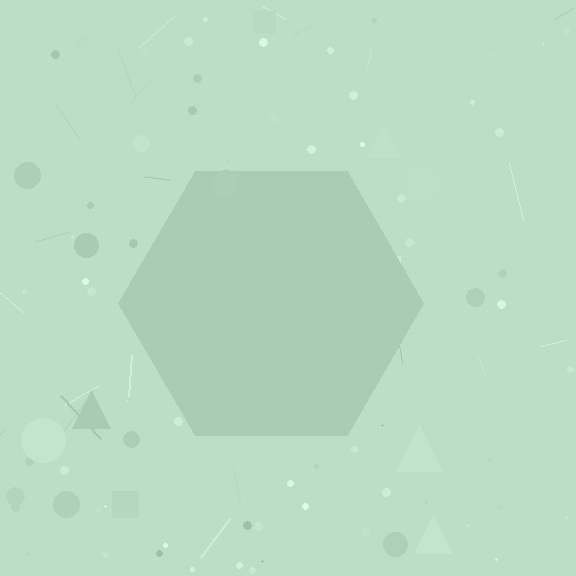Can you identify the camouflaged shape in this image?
The camouflaged shape is a hexagon.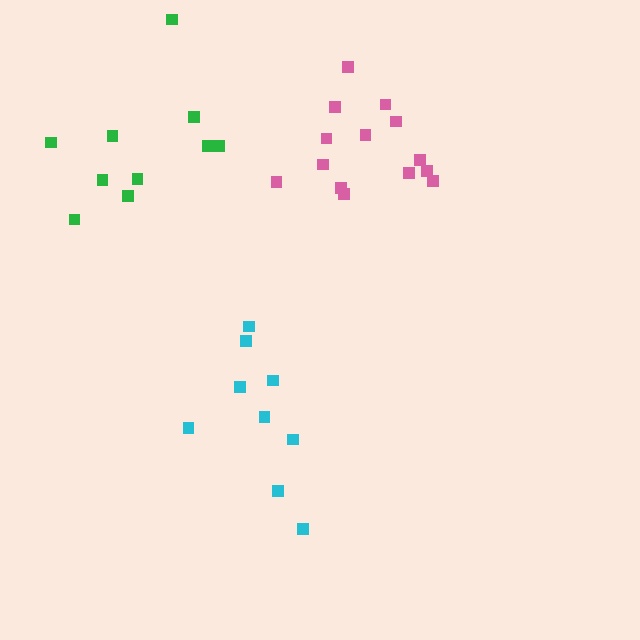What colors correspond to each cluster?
The clusters are colored: pink, cyan, green.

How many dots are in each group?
Group 1: 14 dots, Group 2: 9 dots, Group 3: 10 dots (33 total).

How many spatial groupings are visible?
There are 3 spatial groupings.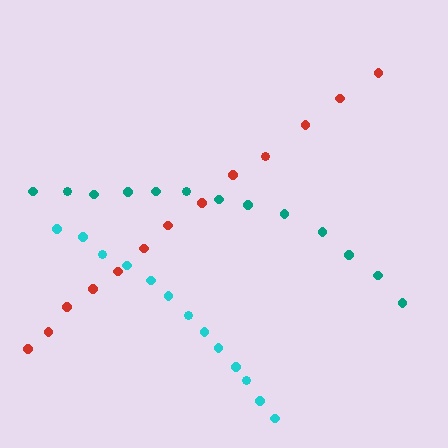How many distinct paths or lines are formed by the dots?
There are 3 distinct paths.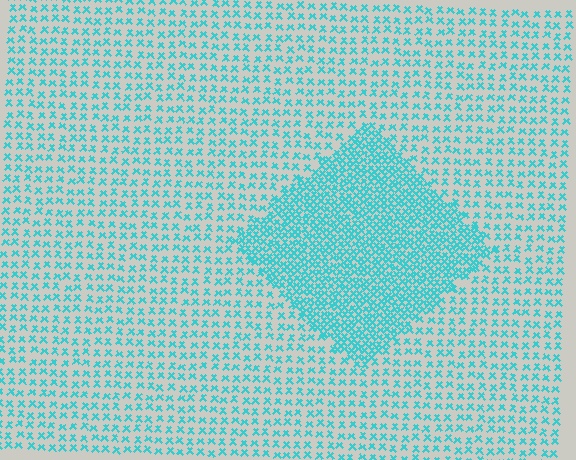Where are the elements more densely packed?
The elements are more densely packed inside the diamond boundary.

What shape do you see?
I see a diamond.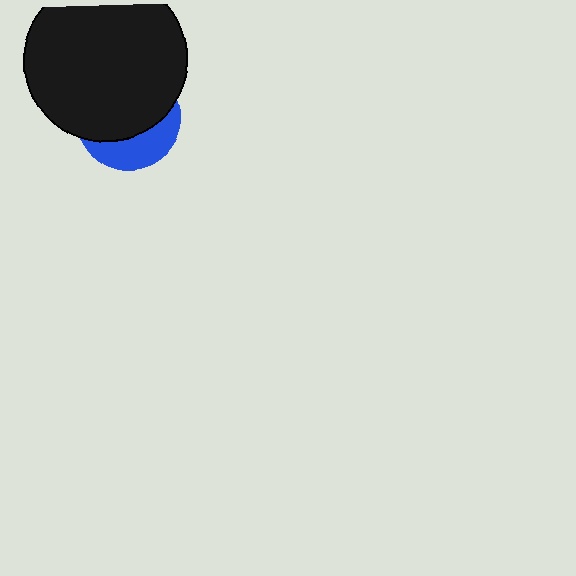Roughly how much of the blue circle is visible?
A small part of it is visible (roughly 33%).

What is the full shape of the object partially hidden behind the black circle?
The partially hidden object is a blue circle.